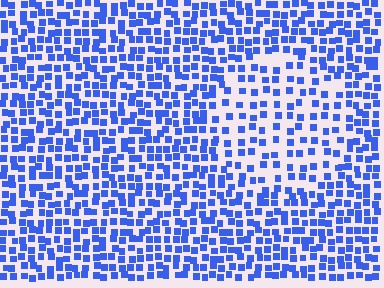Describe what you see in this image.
The image contains small blue elements arranged at two different densities. A circle-shaped region is visible where the elements are less densely packed than the surrounding area.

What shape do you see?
I see a circle.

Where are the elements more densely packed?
The elements are more densely packed outside the circle boundary.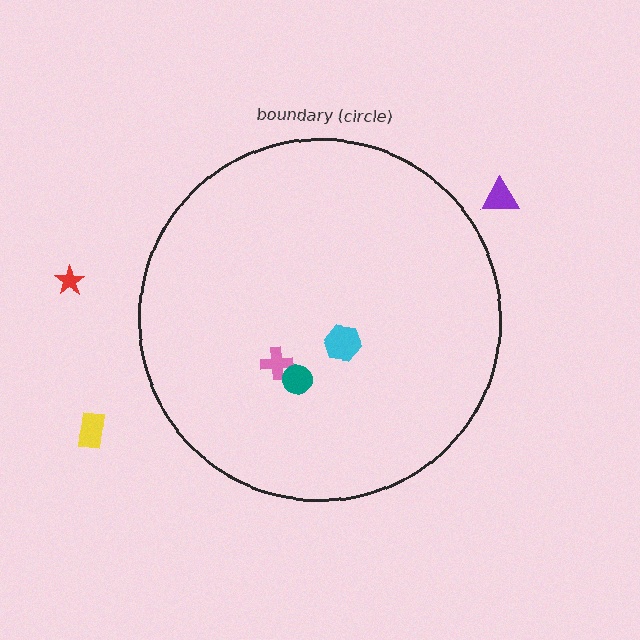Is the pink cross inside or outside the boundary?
Inside.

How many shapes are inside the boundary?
3 inside, 3 outside.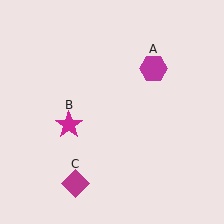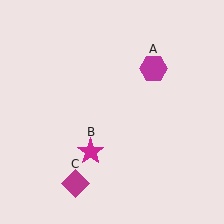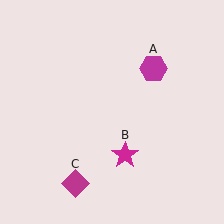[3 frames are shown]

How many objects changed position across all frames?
1 object changed position: magenta star (object B).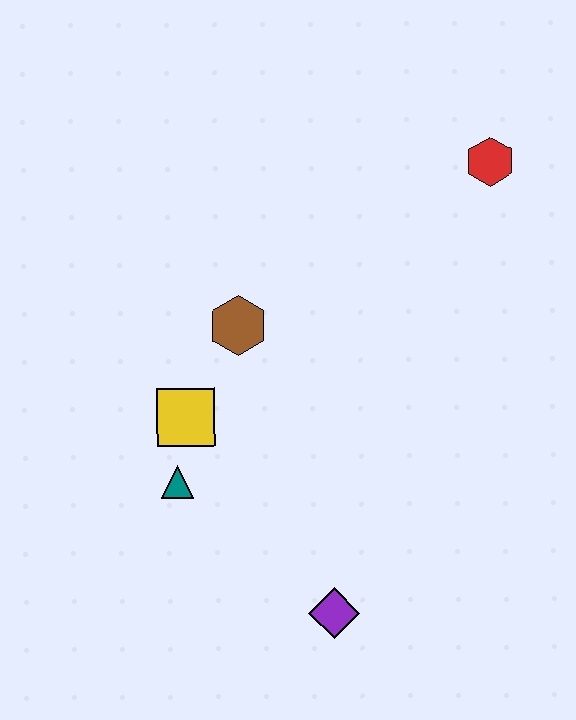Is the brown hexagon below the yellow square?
No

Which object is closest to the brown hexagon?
The yellow square is closest to the brown hexagon.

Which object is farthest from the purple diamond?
The red hexagon is farthest from the purple diamond.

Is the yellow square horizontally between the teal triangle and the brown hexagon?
Yes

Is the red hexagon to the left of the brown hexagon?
No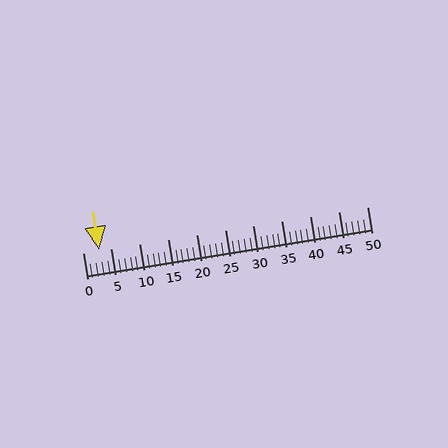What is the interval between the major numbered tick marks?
The major tick marks are spaced 5 units apart.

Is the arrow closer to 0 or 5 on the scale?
The arrow is closer to 5.